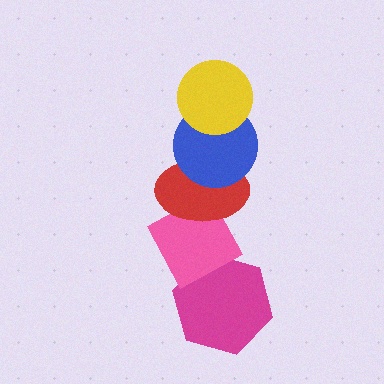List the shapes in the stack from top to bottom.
From top to bottom: the yellow circle, the blue circle, the red ellipse, the pink diamond, the magenta hexagon.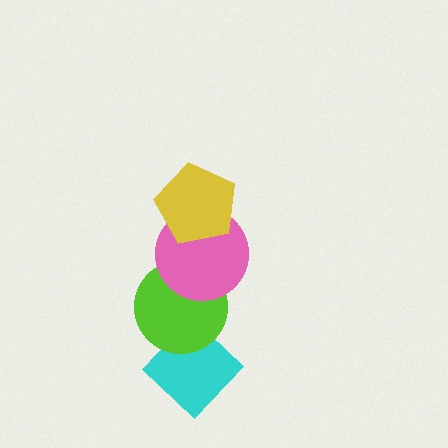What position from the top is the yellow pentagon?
The yellow pentagon is 1st from the top.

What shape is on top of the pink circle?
The yellow pentagon is on top of the pink circle.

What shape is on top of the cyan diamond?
The lime circle is on top of the cyan diamond.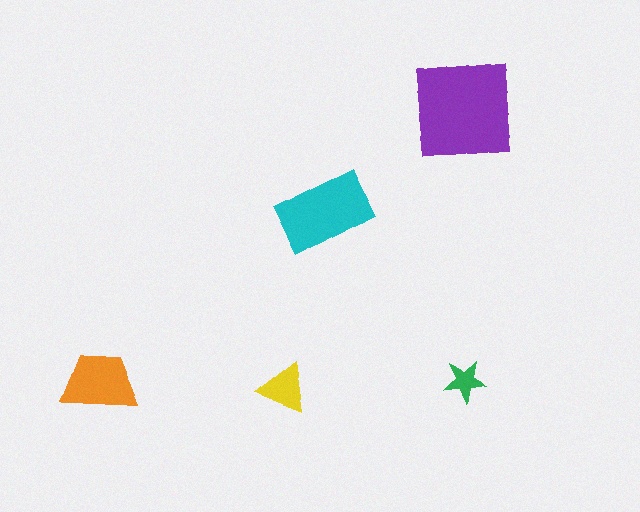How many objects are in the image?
There are 5 objects in the image.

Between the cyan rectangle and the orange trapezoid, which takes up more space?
The cyan rectangle.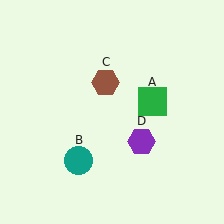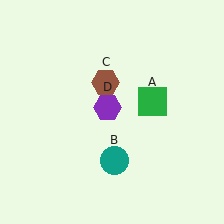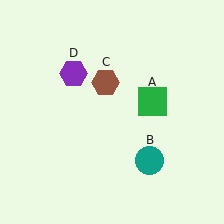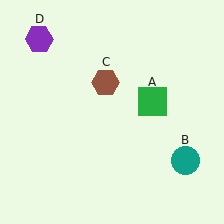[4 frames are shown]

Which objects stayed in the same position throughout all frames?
Green square (object A) and brown hexagon (object C) remained stationary.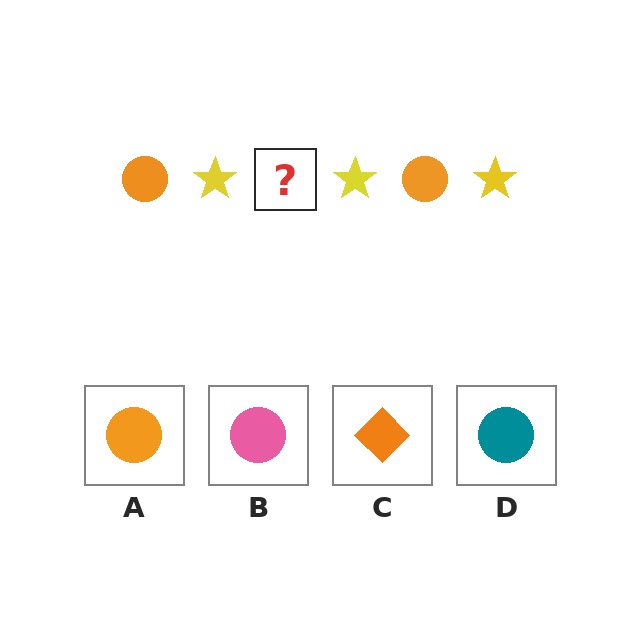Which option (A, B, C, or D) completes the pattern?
A.